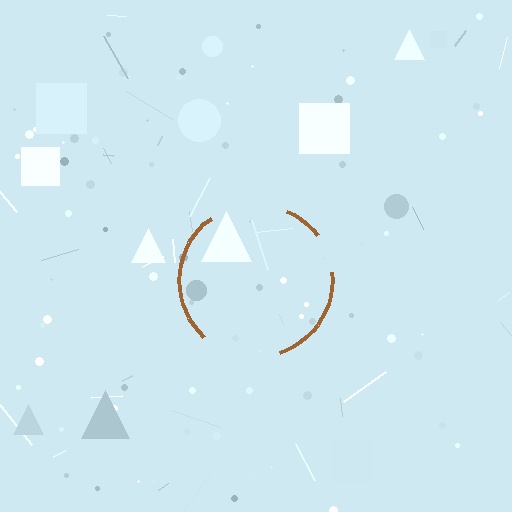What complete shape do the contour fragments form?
The contour fragments form a circle.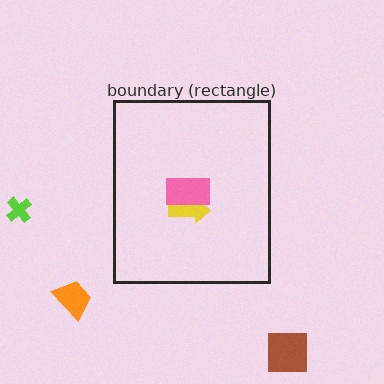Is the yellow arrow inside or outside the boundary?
Inside.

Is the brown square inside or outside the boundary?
Outside.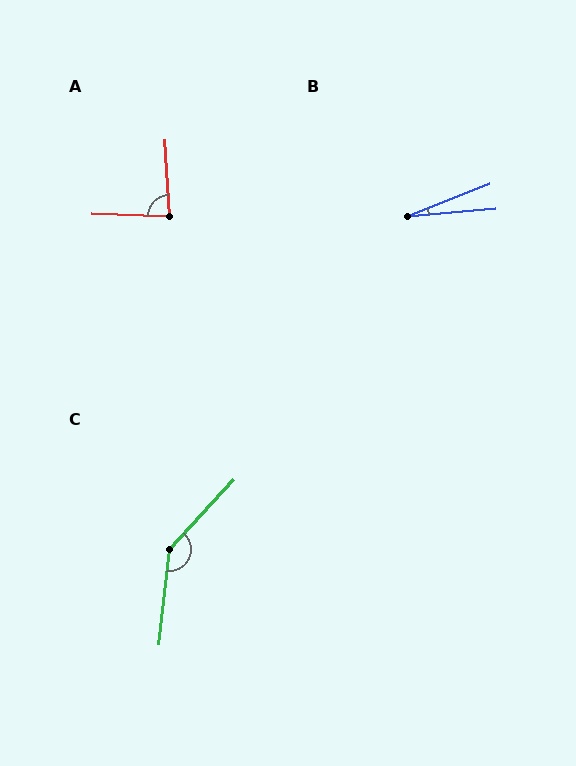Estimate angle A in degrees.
Approximately 85 degrees.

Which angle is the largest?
C, at approximately 144 degrees.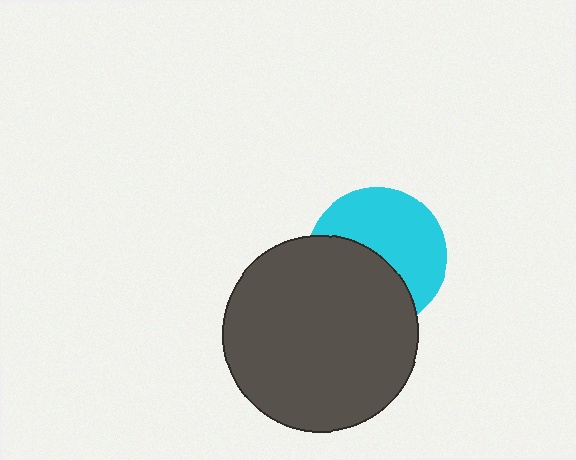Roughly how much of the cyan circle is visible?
About half of it is visible (roughly 55%).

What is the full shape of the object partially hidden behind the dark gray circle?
The partially hidden object is a cyan circle.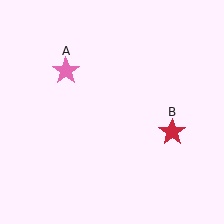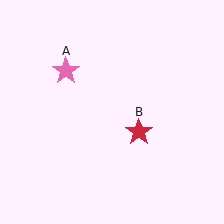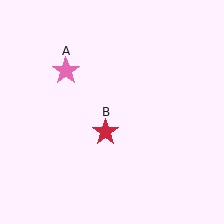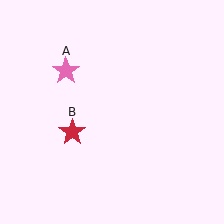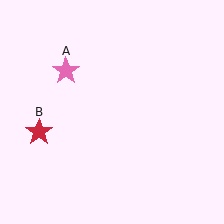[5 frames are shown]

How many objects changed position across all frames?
1 object changed position: red star (object B).